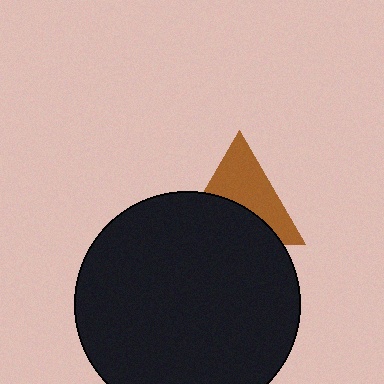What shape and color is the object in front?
The object in front is a black circle.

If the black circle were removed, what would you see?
You would see the complete brown triangle.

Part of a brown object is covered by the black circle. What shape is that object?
It is a triangle.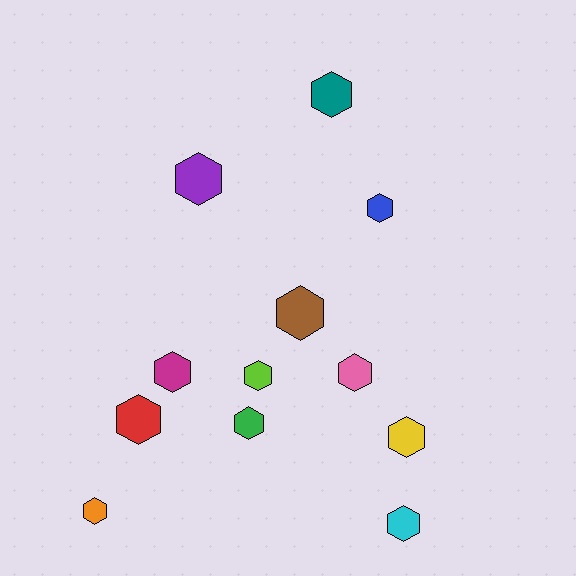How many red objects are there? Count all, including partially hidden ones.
There is 1 red object.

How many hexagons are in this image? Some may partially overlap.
There are 12 hexagons.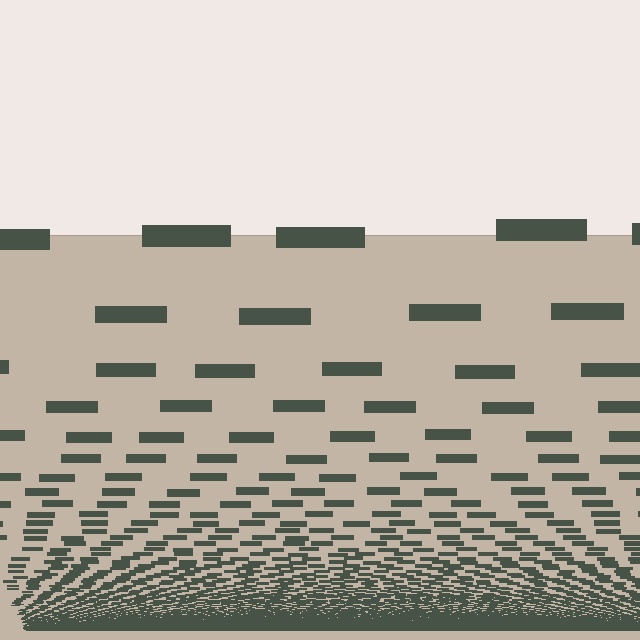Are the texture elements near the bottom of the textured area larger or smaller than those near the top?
Smaller. The gradient is inverted — elements near the bottom are smaller and denser.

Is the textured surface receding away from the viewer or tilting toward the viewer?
The surface appears to tilt toward the viewer. Texture elements get larger and sparser toward the top.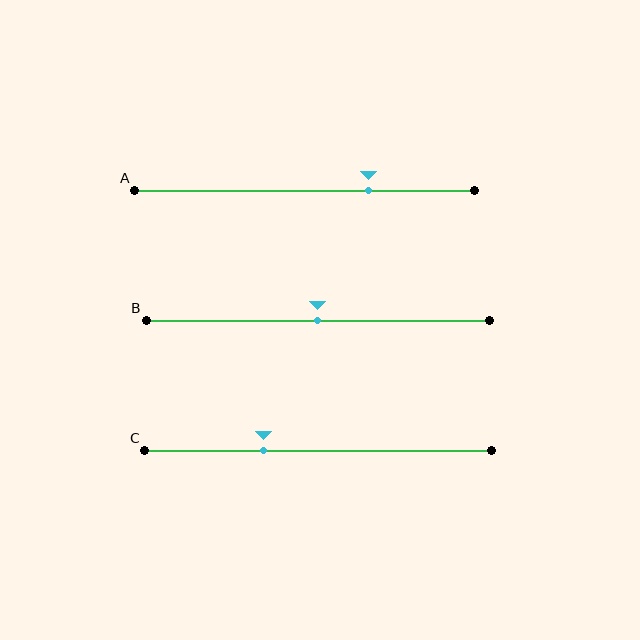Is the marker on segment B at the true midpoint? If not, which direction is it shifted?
Yes, the marker on segment B is at the true midpoint.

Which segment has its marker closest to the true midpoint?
Segment B has its marker closest to the true midpoint.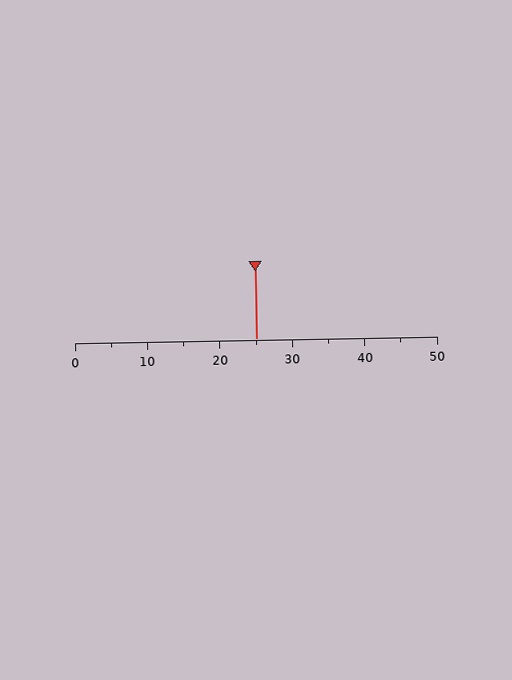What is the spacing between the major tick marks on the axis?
The major ticks are spaced 10 apart.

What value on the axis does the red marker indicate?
The marker indicates approximately 25.